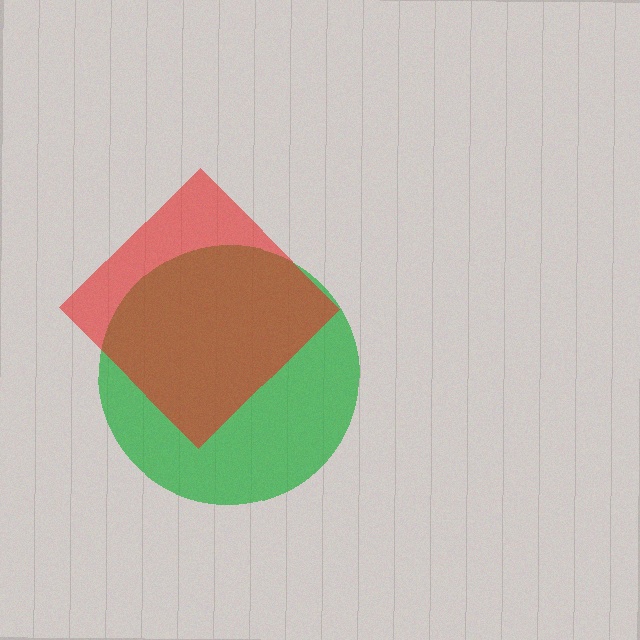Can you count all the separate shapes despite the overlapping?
Yes, there are 2 separate shapes.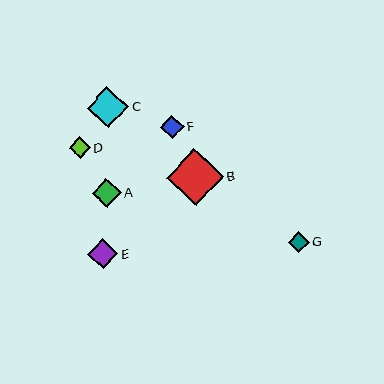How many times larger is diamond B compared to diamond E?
Diamond B is approximately 1.9 times the size of diamond E.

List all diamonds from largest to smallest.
From largest to smallest: B, C, E, A, F, D, G.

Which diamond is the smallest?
Diamond G is the smallest with a size of approximately 21 pixels.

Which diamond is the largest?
Diamond B is the largest with a size of approximately 57 pixels.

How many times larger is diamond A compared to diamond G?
Diamond A is approximately 1.4 times the size of diamond G.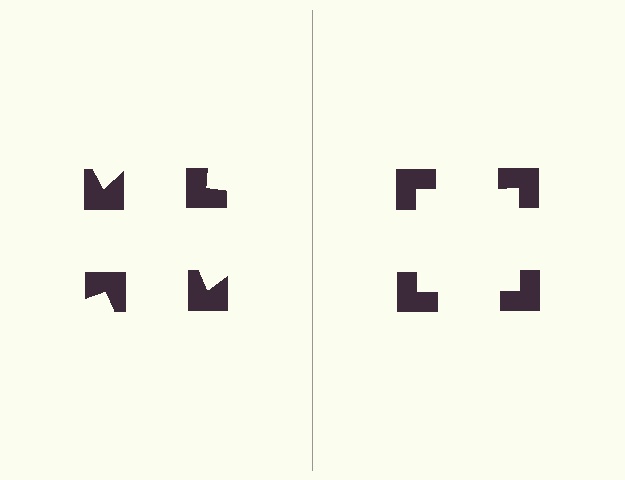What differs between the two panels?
The notched squares are positioned identically on both sides; only the wedge orientations differ. On the right they align to a square; on the left they are misaligned.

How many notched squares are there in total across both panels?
8 — 4 on each side.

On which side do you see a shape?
An illusory square appears on the right side. On the left side the wedge cuts are rotated, so no coherent shape forms.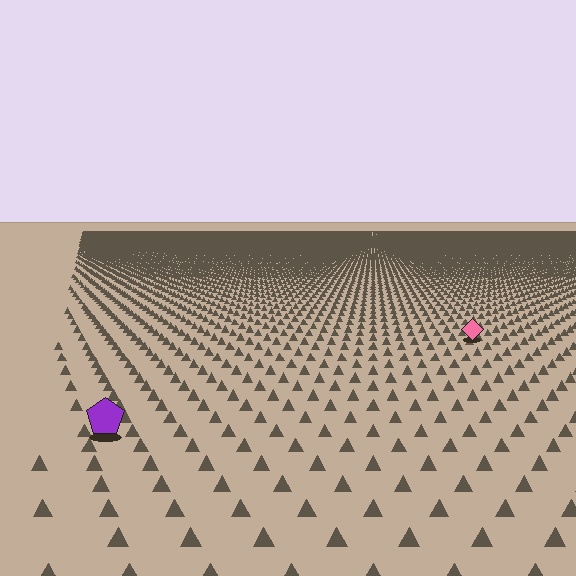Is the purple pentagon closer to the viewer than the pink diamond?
Yes. The purple pentagon is closer — you can tell from the texture gradient: the ground texture is coarser near it.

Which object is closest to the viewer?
The purple pentagon is closest. The texture marks near it are larger and more spread out.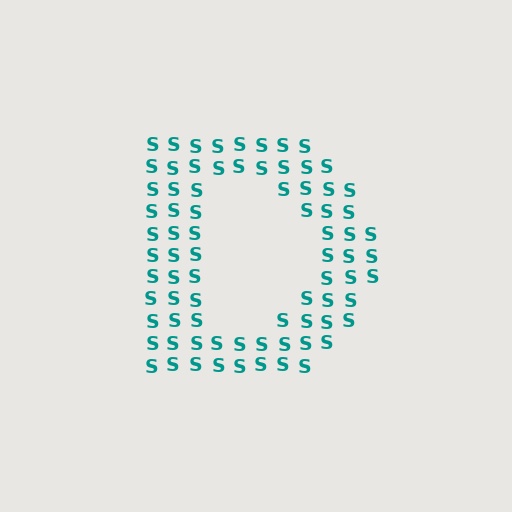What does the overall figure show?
The overall figure shows the letter D.